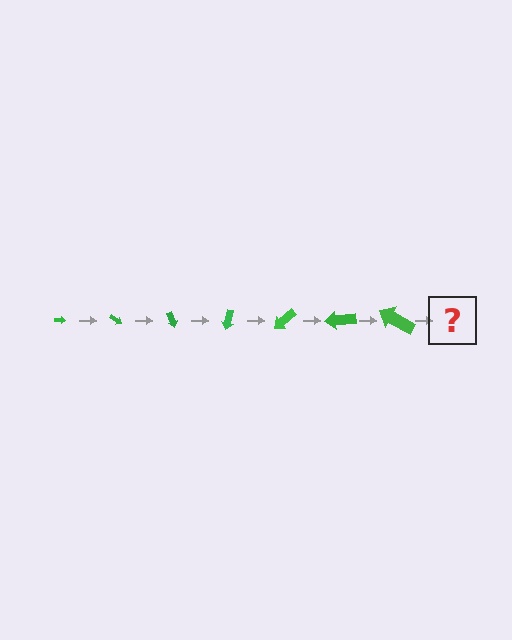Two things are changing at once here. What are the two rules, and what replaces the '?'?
The two rules are that the arrow grows larger each step and it rotates 35 degrees each step. The '?' should be an arrow, larger than the previous one and rotated 245 degrees from the start.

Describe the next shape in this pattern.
It should be an arrow, larger than the previous one and rotated 245 degrees from the start.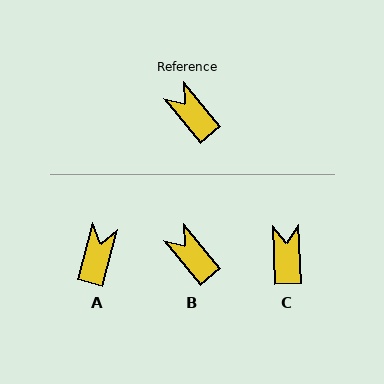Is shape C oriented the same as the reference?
No, it is off by about 37 degrees.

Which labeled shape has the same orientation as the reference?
B.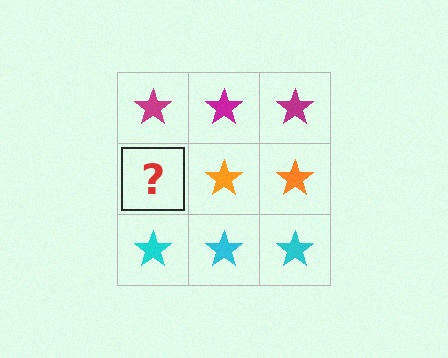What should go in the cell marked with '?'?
The missing cell should contain an orange star.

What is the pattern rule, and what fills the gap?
The rule is that each row has a consistent color. The gap should be filled with an orange star.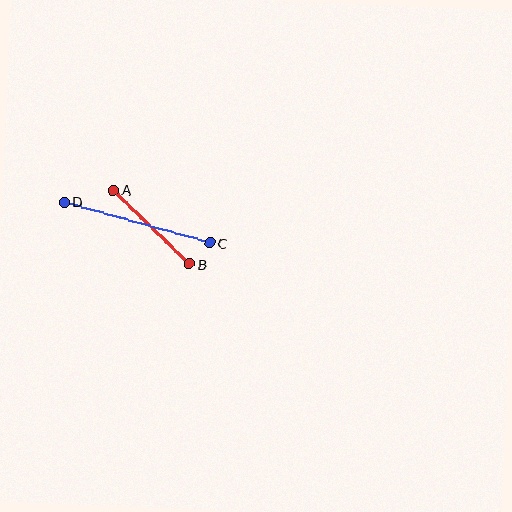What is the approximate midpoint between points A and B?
The midpoint is at approximately (151, 227) pixels.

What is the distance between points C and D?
The distance is approximately 151 pixels.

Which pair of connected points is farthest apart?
Points C and D are farthest apart.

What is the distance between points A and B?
The distance is approximately 106 pixels.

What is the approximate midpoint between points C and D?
The midpoint is at approximately (137, 223) pixels.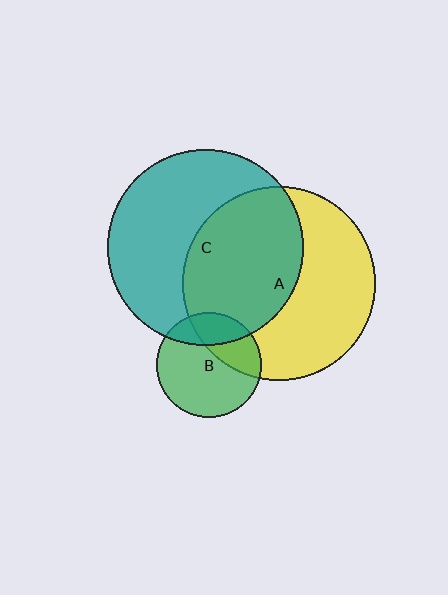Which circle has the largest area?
Circle C (teal).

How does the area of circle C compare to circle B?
Approximately 3.5 times.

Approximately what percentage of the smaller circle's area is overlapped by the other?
Approximately 50%.